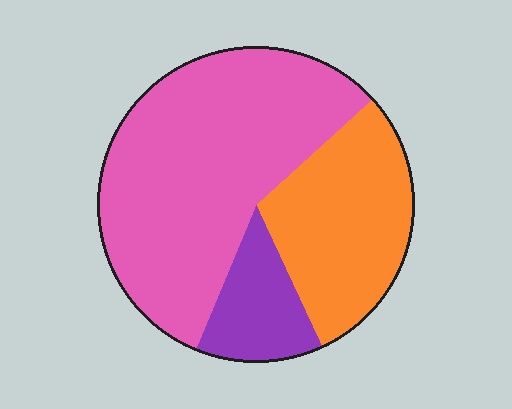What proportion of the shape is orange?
Orange takes up between a quarter and a half of the shape.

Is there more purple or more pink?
Pink.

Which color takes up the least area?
Purple, at roughly 15%.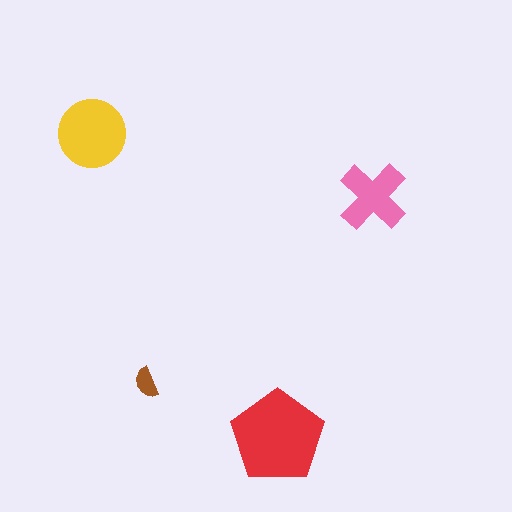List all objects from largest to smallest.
The red pentagon, the yellow circle, the pink cross, the brown semicircle.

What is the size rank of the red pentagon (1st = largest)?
1st.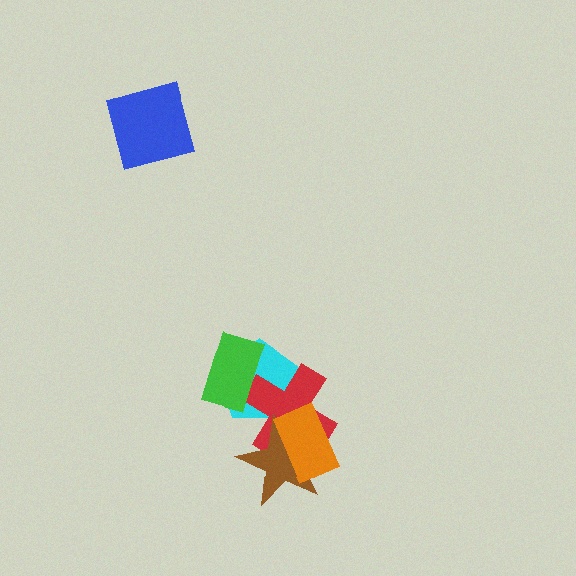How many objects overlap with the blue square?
0 objects overlap with the blue square.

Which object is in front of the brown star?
The orange rectangle is in front of the brown star.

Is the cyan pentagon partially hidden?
Yes, it is partially covered by another shape.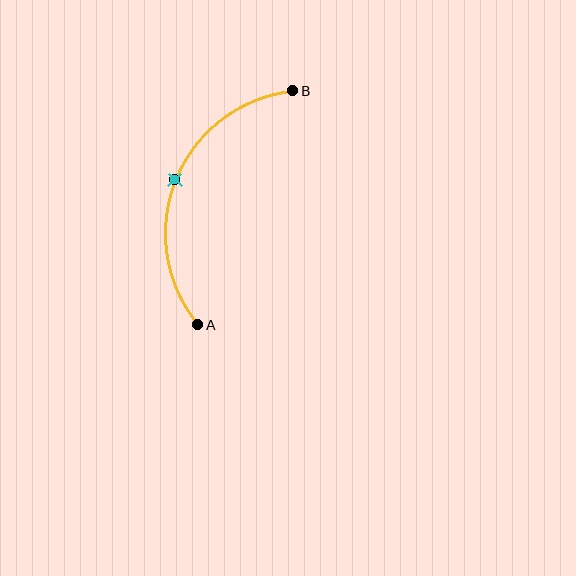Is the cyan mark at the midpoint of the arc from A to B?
Yes. The cyan mark lies on the arc at equal arc-length from both A and B — it is the arc midpoint.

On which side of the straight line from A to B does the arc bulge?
The arc bulges to the left of the straight line connecting A and B.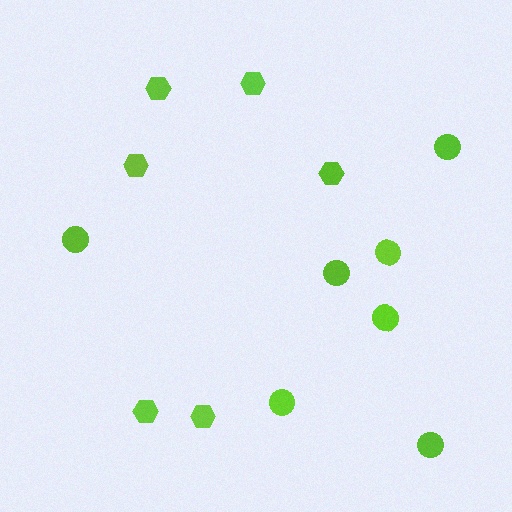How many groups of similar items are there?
There are 2 groups: one group of circles (7) and one group of hexagons (6).